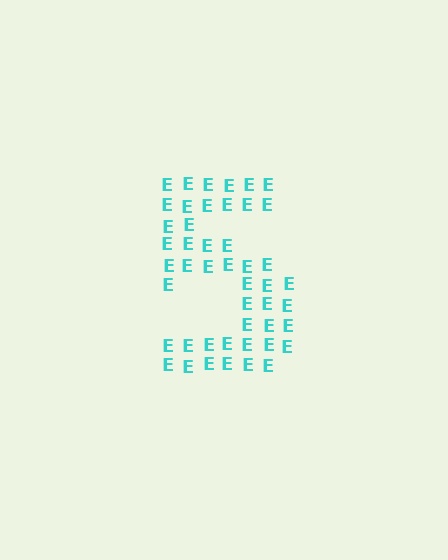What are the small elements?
The small elements are letter E's.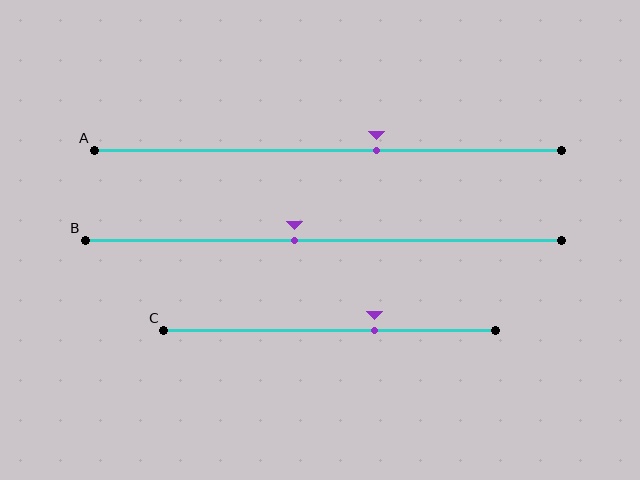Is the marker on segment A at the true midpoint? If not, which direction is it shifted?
No, the marker on segment A is shifted to the right by about 10% of the segment length.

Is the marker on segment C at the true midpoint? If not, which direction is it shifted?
No, the marker on segment C is shifted to the right by about 14% of the segment length.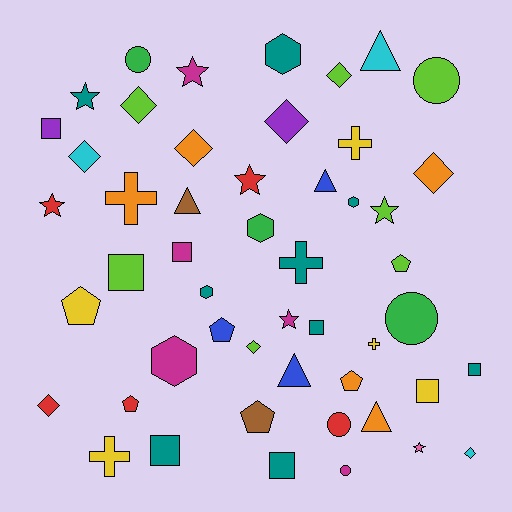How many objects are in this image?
There are 50 objects.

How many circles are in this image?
There are 5 circles.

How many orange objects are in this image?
There are 5 orange objects.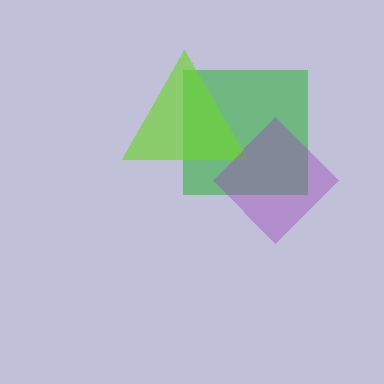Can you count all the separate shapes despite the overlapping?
Yes, there are 3 separate shapes.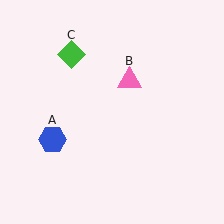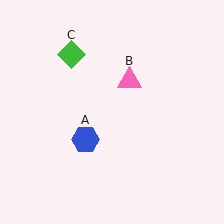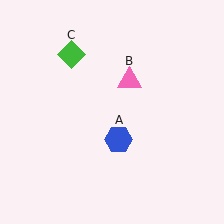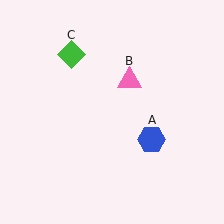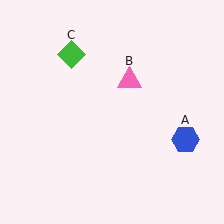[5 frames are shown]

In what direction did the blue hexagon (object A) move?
The blue hexagon (object A) moved right.